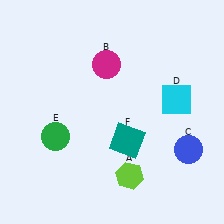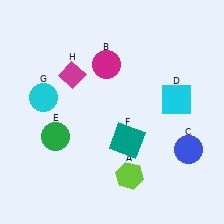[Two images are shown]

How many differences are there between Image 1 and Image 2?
There are 2 differences between the two images.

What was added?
A cyan circle (G), a magenta diamond (H) were added in Image 2.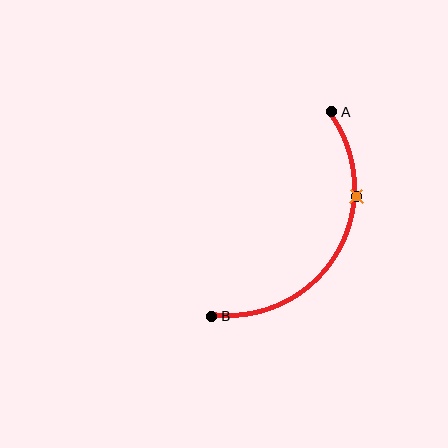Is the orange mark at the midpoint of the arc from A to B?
No. The orange mark lies on the arc but is closer to endpoint A. The arc midpoint would be at the point on the curve equidistant along the arc from both A and B.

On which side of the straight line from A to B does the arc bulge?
The arc bulges to the right of the straight line connecting A and B.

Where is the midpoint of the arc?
The arc midpoint is the point on the curve farthest from the straight line joining A and B. It sits to the right of that line.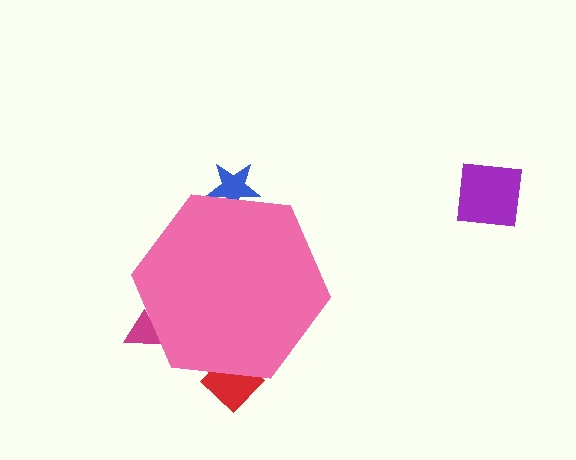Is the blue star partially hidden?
Yes, the blue star is partially hidden behind the pink hexagon.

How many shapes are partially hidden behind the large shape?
3 shapes are partially hidden.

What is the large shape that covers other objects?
A pink hexagon.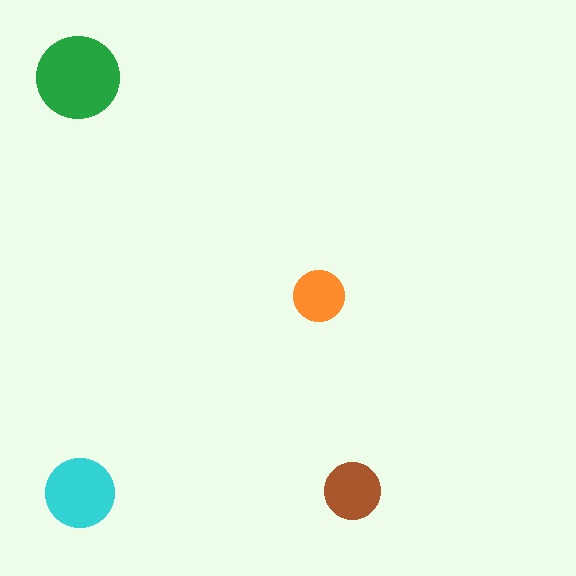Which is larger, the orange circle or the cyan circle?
The cyan one.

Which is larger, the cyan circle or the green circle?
The green one.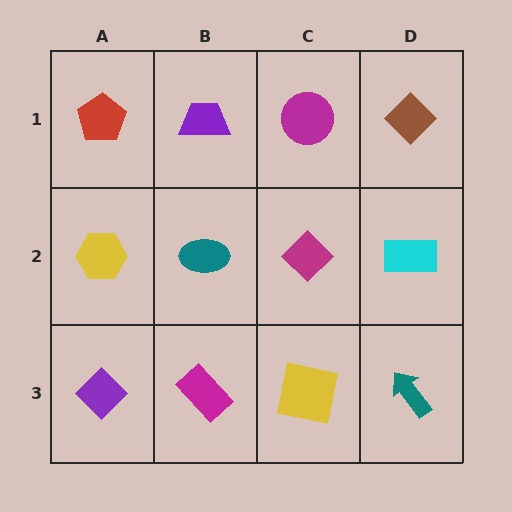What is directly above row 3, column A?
A yellow hexagon.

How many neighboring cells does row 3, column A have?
2.